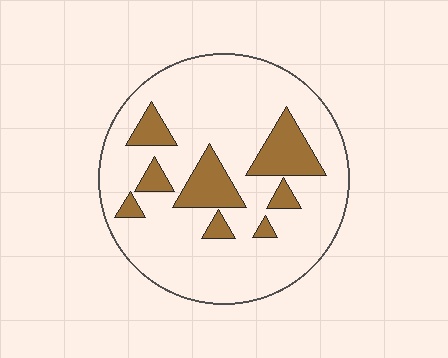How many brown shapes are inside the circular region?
8.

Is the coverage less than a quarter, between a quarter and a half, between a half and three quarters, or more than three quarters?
Less than a quarter.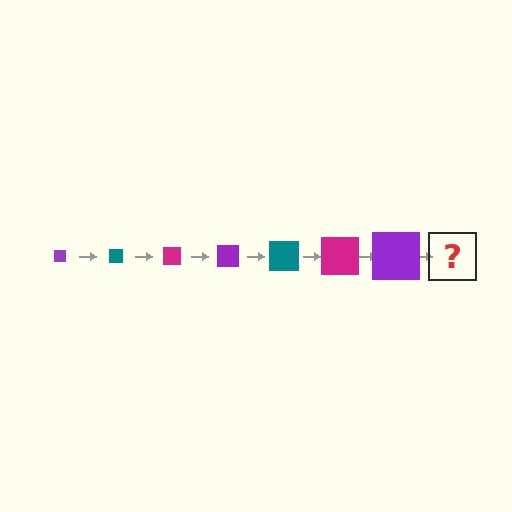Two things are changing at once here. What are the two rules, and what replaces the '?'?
The two rules are that the square grows larger each step and the color cycles through purple, teal, and magenta. The '?' should be a teal square, larger than the previous one.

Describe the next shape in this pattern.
It should be a teal square, larger than the previous one.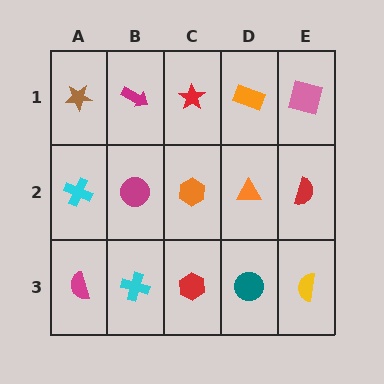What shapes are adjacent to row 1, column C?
An orange hexagon (row 2, column C), a magenta arrow (row 1, column B), an orange rectangle (row 1, column D).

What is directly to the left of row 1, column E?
An orange rectangle.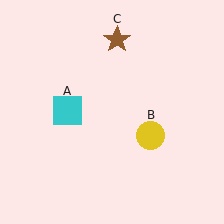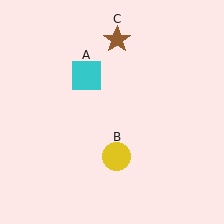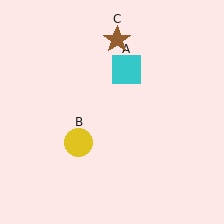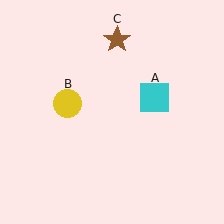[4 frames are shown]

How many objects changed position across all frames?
2 objects changed position: cyan square (object A), yellow circle (object B).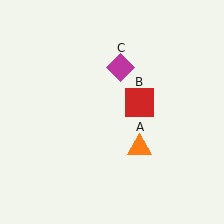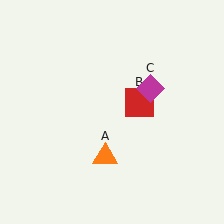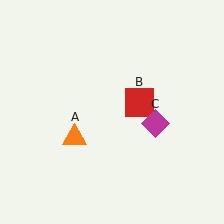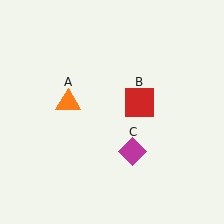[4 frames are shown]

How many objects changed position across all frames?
2 objects changed position: orange triangle (object A), magenta diamond (object C).